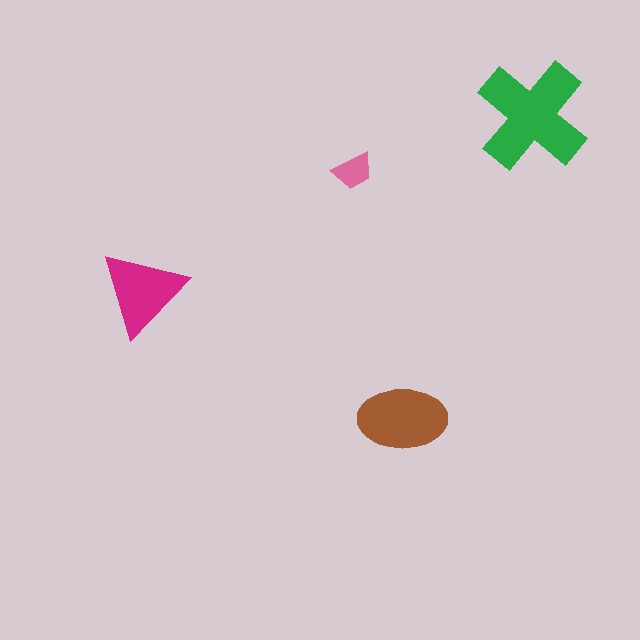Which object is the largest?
The green cross.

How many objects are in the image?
There are 4 objects in the image.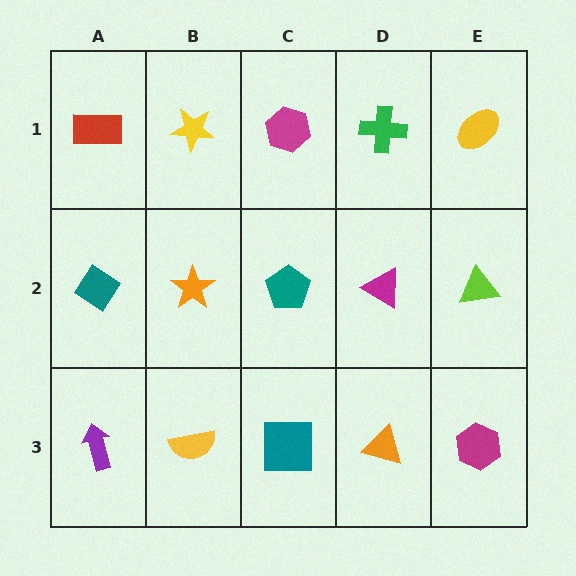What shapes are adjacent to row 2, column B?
A yellow star (row 1, column B), a yellow semicircle (row 3, column B), a teal diamond (row 2, column A), a teal pentagon (row 2, column C).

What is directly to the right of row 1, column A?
A yellow star.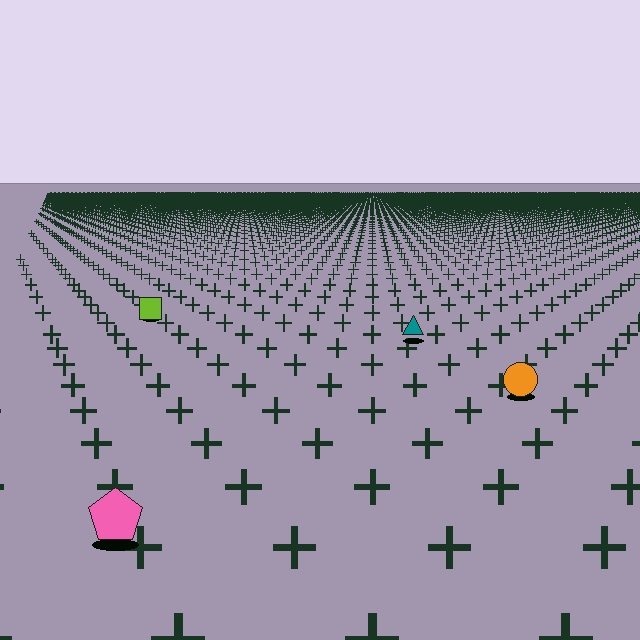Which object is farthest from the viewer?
The lime square is farthest from the viewer. It appears smaller and the ground texture around it is denser.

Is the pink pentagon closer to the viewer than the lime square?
Yes. The pink pentagon is closer — you can tell from the texture gradient: the ground texture is coarser near it.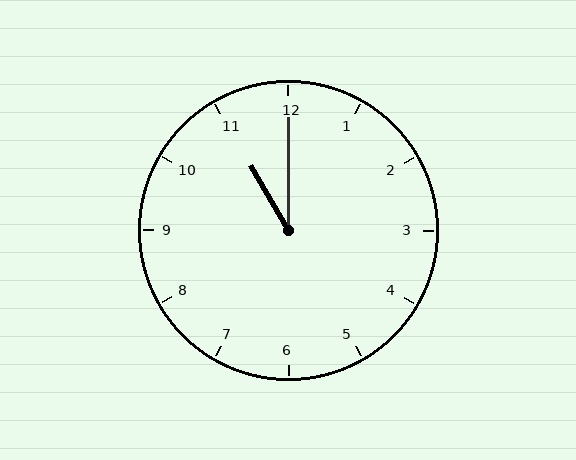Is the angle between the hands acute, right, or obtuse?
It is acute.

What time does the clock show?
11:00.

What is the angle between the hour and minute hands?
Approximately 30 degrees.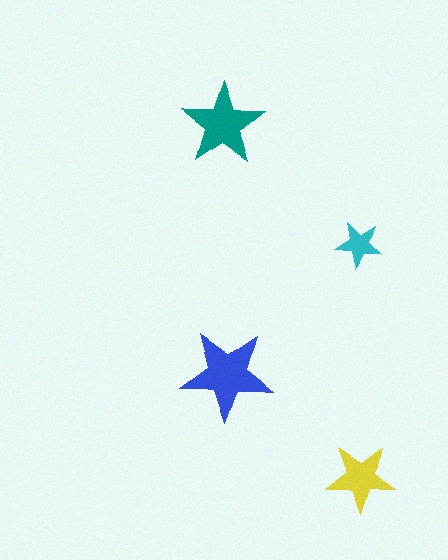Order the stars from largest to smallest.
the blue one, the teal one, the yellow one, the cyan one.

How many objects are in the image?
There are 4 objects in the image.